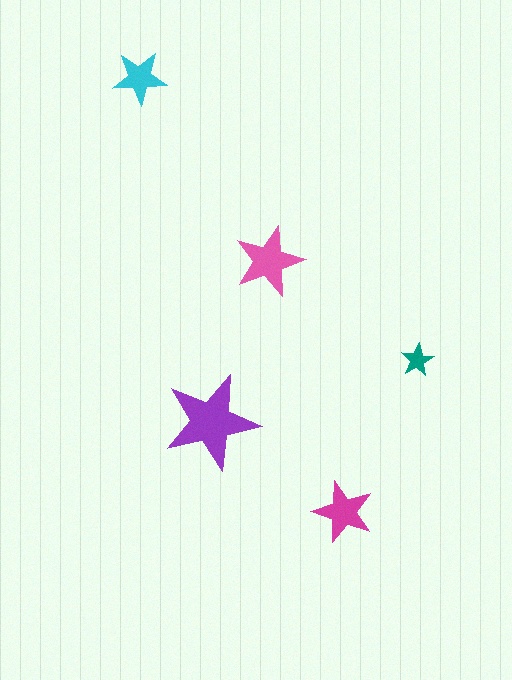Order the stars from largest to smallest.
the purple one, the pink one, the magenta one, the cyan one, the teal one.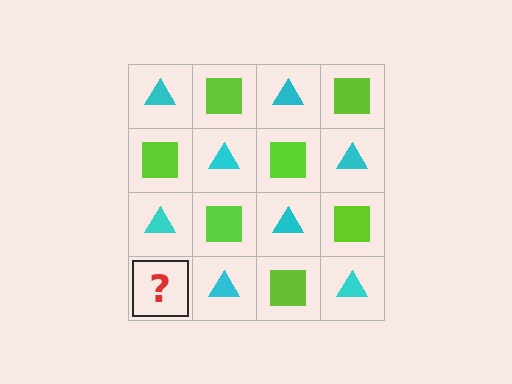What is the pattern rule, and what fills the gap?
The rule is that it alternates cyan triangle and lime square in a checkerboard pattern. The gap should be filled with a lime square.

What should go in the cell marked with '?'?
The missing cell should contain a lime square.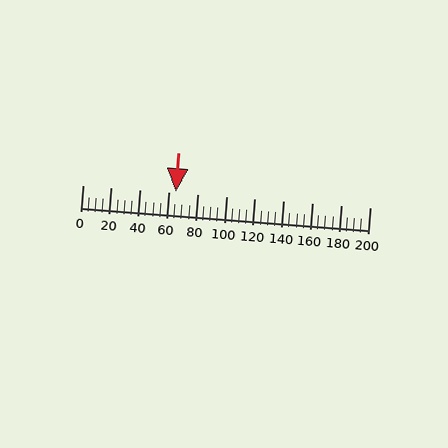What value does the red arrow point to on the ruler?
The red arrow points to approximately 65.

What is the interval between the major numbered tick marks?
The major tick marks are spaced 20 units apart.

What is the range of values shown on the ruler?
The ruler shows values from 0 to 200.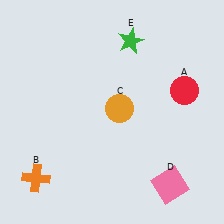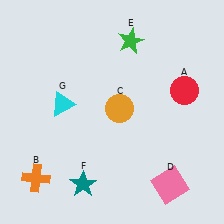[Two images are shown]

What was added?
A teal star (F), a cyan triangle (G) were added in Image 2.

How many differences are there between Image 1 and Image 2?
There are 2 differences between the two images.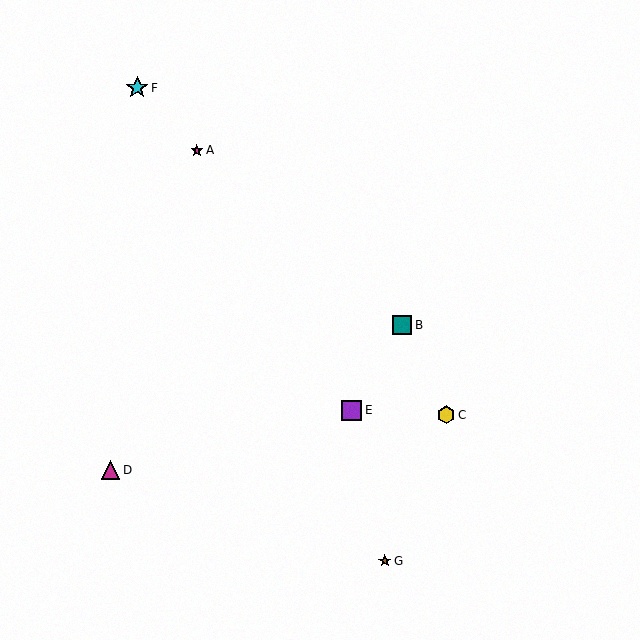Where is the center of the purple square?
The center of the purple square is at (352, 410).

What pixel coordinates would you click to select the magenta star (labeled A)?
Click at (197, 150) to select the magenta star A.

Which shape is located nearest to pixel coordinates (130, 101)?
The cyan star (labeled F) at (137, 88) is nearest to that location.